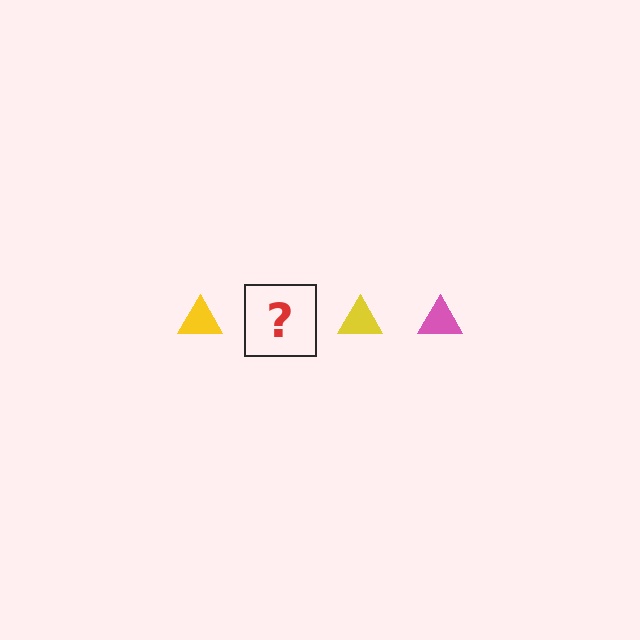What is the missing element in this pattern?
The missing element is a pink triangle.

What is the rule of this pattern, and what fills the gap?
The rule is that the pattern cycles through yellow, pink triangles. The gap should be filled with a pink triangle.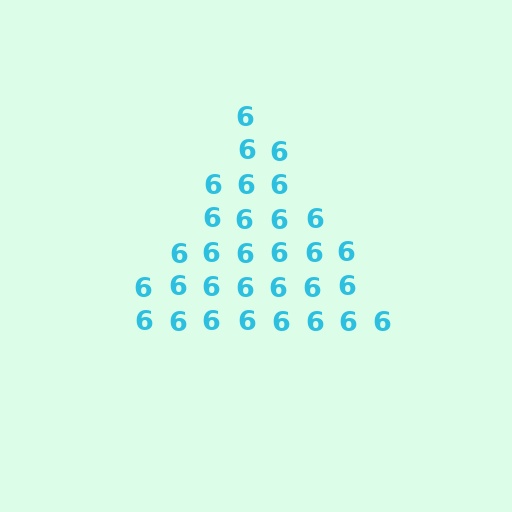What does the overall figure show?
The overall figure shows a triangle.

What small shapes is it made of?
It is made of small digit 6's.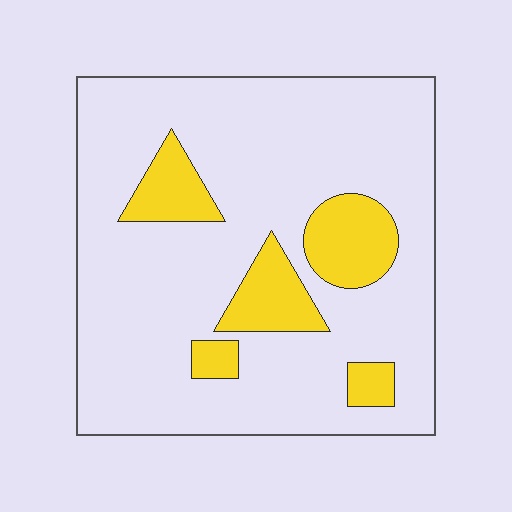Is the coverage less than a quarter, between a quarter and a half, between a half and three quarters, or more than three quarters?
Less than a quarter.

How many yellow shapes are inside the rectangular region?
5.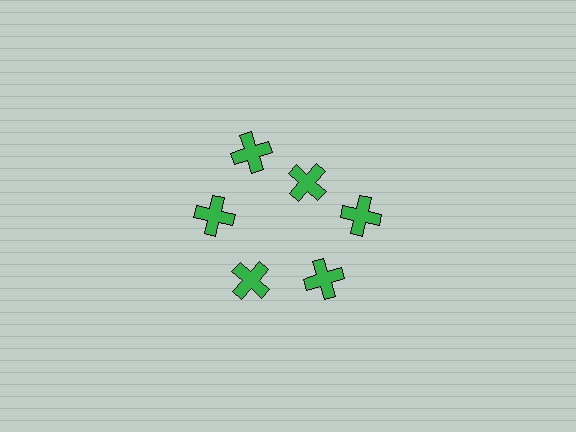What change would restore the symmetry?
The symmetry would be restored by moving it outward, back onto the ring so that all 6 crosses sit at equal angles and equal distance from the center.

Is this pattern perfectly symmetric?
No. The 6 green crosses are arranged in a ring, but one element near the 1 o'clock position is pulled inward toward the center, breaking the 6-fold rotational symmetry.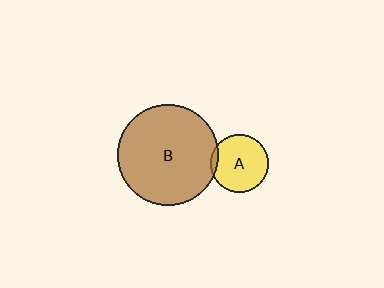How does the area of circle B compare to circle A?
Approximately 3.1 times.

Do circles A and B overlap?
Yes.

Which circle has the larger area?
Circle B (brown).